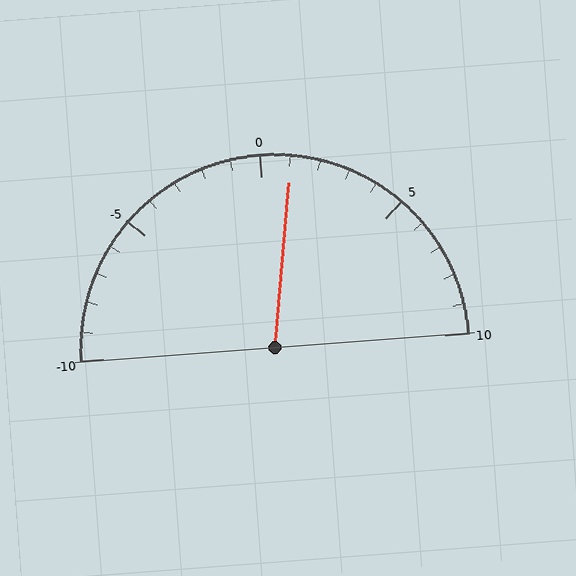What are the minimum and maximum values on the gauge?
The gauge ranges from -10 to 10.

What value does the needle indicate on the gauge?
The needle indicates approximately 1.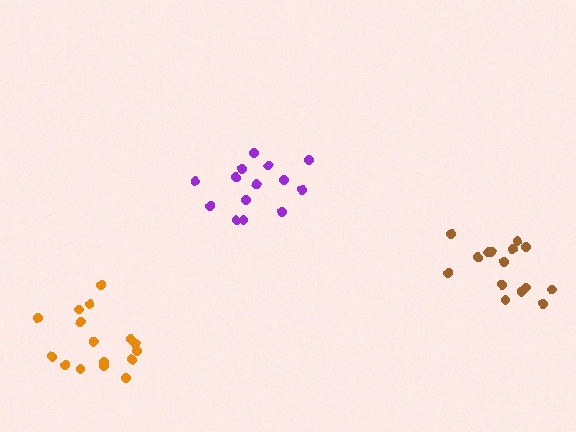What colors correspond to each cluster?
The clusters are colored: purple, brown, orange.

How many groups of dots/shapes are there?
There are 3 groups.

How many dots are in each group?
Group 1: 14 dots, Group 2: 15 dots, Group 3: 16 dots (45 total).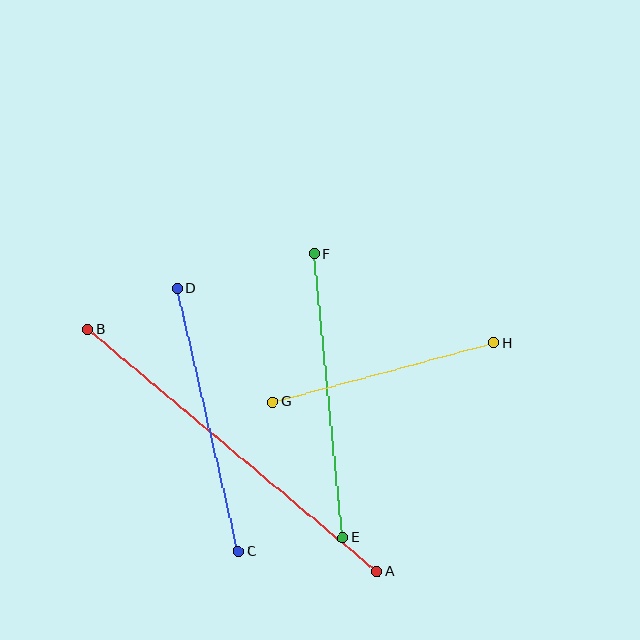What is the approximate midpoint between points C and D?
The midpoint is at approximately (208, 420) pixels.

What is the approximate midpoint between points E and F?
The midpoint is at approximately (328, 396) pixels.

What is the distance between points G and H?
The distance is approximately 229 pixels.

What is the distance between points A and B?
The distance is approximately 377 pixels.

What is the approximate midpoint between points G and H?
The midpoint is at approximately (383, 372) pixels.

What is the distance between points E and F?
The distance is approximately 285 pixels.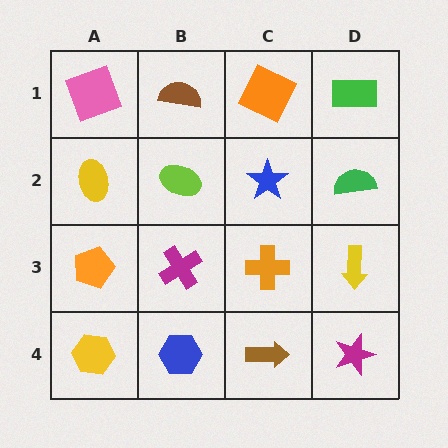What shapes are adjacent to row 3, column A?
A yellow ellipse (row 2, column A), a yellow hexagon (row 4, column A), a magenta cross (row 3, column B).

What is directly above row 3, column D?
A green semicircle.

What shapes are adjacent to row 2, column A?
A pink square (row 1, column A), an orange pentagon (row 3, column A), a lime ellipse (row 2, column B).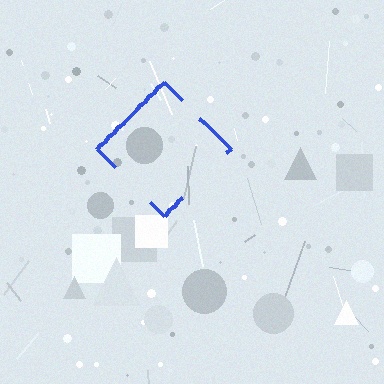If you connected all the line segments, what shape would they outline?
They would outline a diamond.